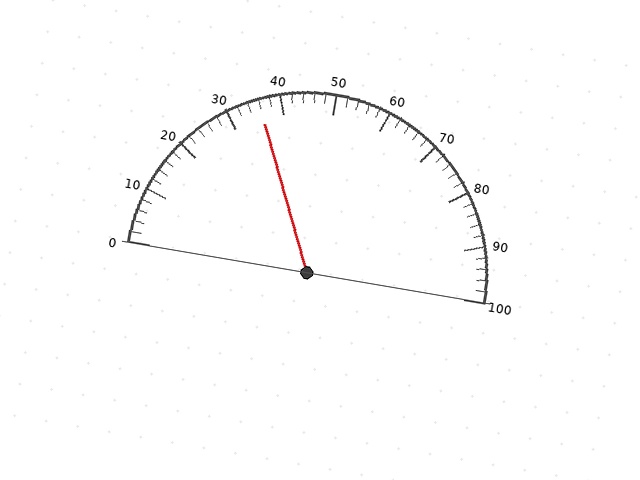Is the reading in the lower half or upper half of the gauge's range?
The reading is in the lower half of the range (0 to 100).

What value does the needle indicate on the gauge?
The needle indicates approximately 36.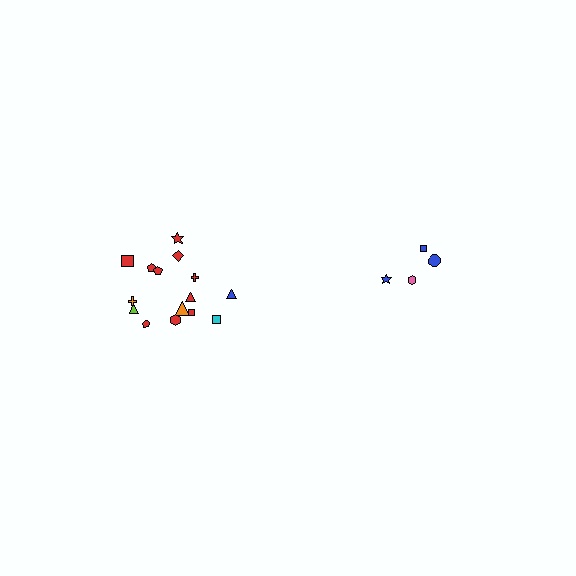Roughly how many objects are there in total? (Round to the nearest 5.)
Roughly 20 objects in total.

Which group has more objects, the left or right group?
The left group.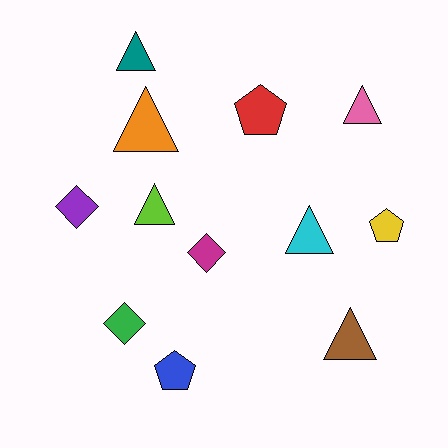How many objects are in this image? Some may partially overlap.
There are 12 objects.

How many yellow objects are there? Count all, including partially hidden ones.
There is 1 yellow object.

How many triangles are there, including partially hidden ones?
There are 6 triangles.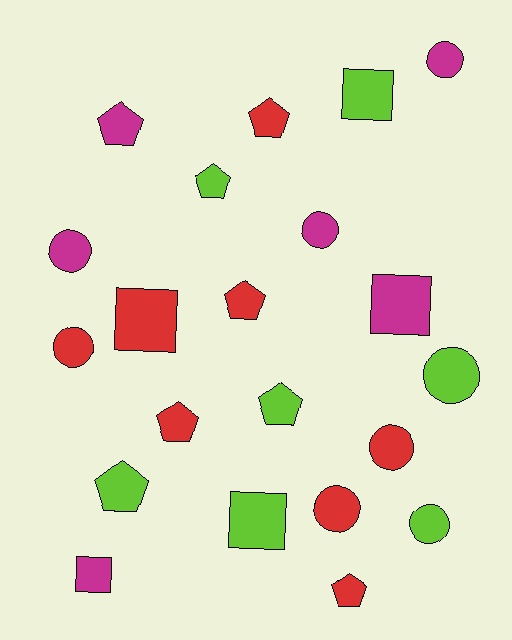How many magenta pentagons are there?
There is 1 magenta pentagon.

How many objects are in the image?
There are 21 objects.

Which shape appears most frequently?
Circle, with 8 objects.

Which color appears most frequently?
Red, with 8 objects.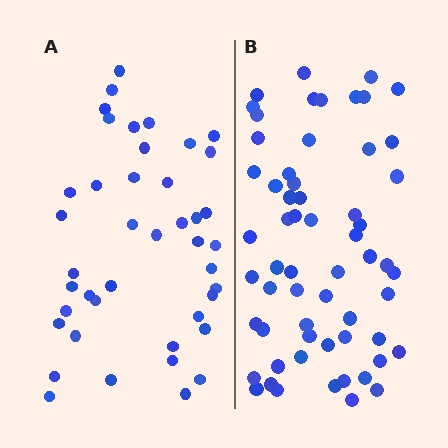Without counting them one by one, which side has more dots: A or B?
Region B (the right region) has more dots.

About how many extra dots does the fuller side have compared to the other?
Region B has approximately 20 more dots than region A.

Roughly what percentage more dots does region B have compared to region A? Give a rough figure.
About 45% more.